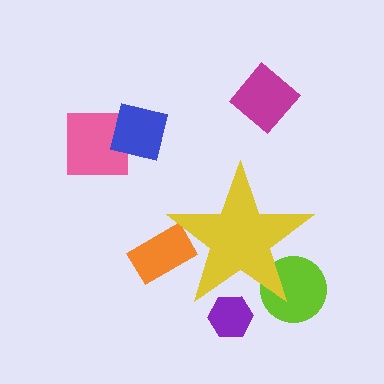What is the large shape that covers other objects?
A yellow star.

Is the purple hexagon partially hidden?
Yes, the purple hexagon is partially hidden behind the yellow star.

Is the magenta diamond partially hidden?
No, the magenta diamond is fully visible.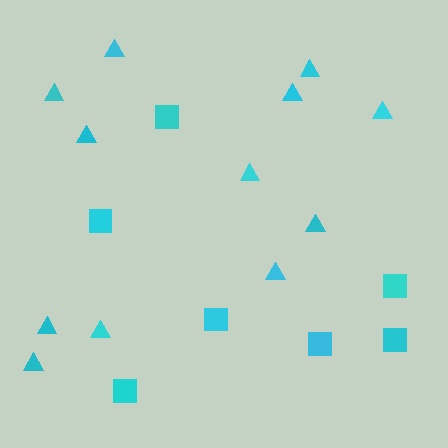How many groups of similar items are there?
There are 2 groups: one group of squares (7) and one group of triangles (12).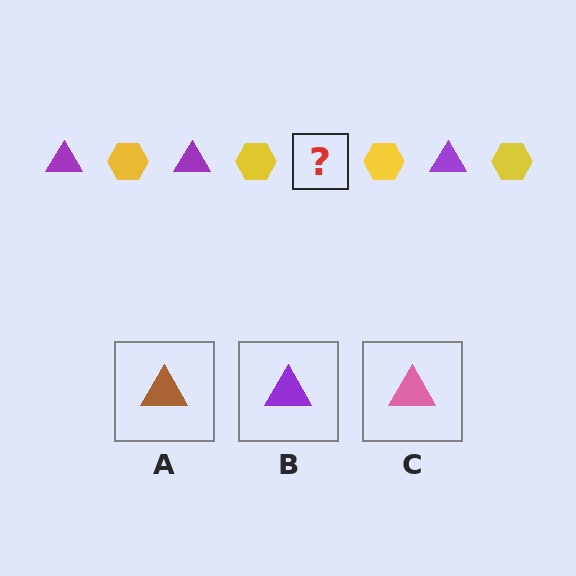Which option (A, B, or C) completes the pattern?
B.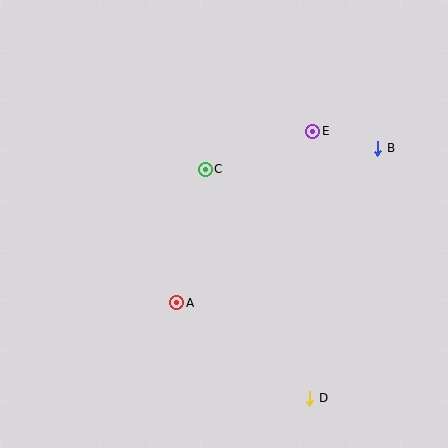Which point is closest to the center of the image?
Point C at (205, 169) is closest to the center.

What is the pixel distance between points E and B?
The distance between E and B is 67 pixels.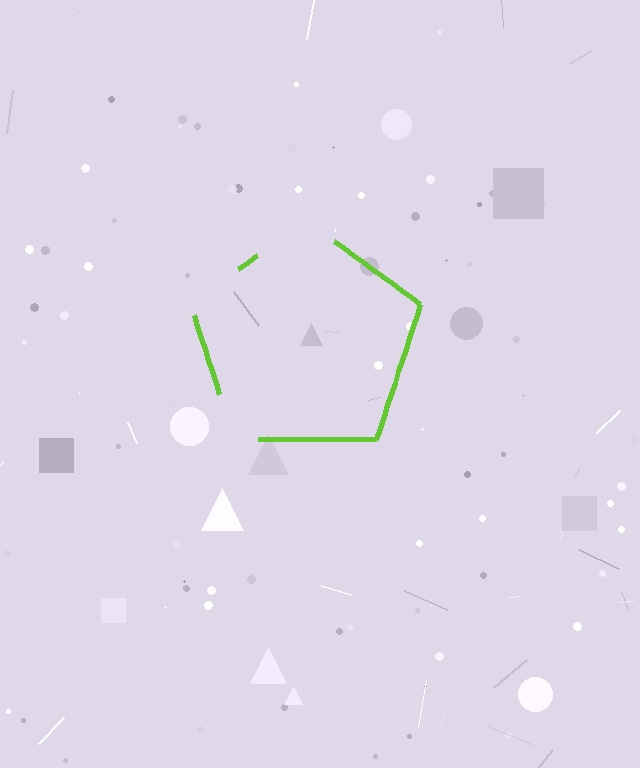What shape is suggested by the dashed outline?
The dashed outline suggests a pentagon.